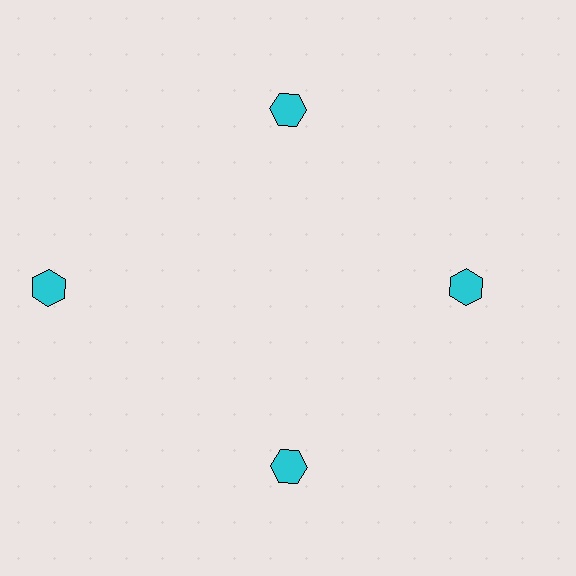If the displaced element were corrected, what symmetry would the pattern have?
It would have 4-fold rotational symmetry — the pattern would map onto itself every 90 degrees.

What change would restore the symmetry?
The symmetry would be restored by moving it inward, back onto the ring so that all 4 hexagons sit at equal angles and equal distance from the center.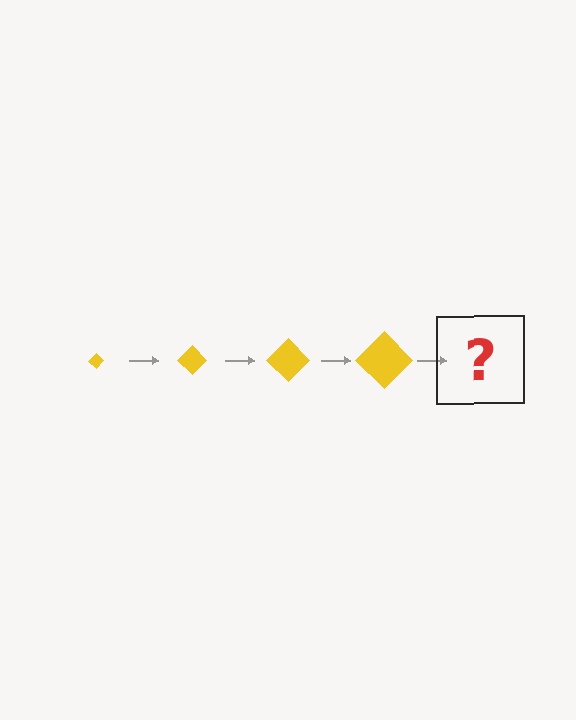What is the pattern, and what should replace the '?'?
The pattern is that the diamond gets progressively larger each step. The '?' should be a yellow diamond, larger than the previous one.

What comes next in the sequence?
The next element should be a yellow diamond, larger than the previous one.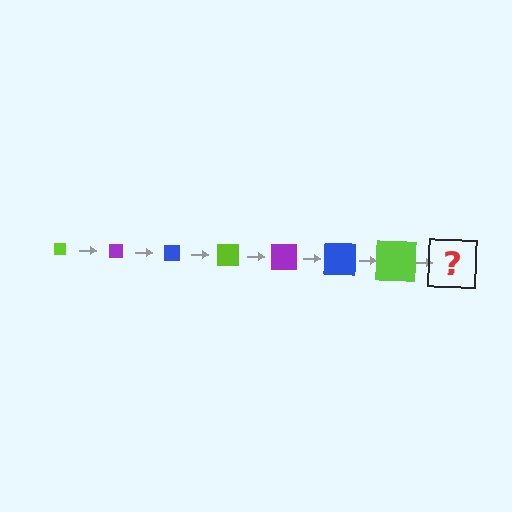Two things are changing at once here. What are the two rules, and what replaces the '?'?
The two rules are that the square grows larger each step and the color cycles through lime, purple, and blue. The '?' should be a purple square, larger than the previous one.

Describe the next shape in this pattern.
It should be a purple square, larger than the previous one.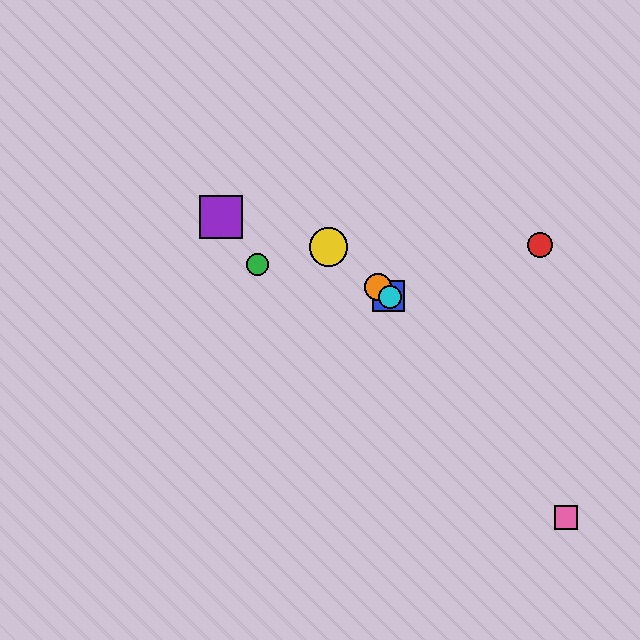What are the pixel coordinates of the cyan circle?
The cyan circle is at (390, 297).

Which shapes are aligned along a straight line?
The blue square, the yellow circle, the orange circle, the cyan circle are aligned along a straight line.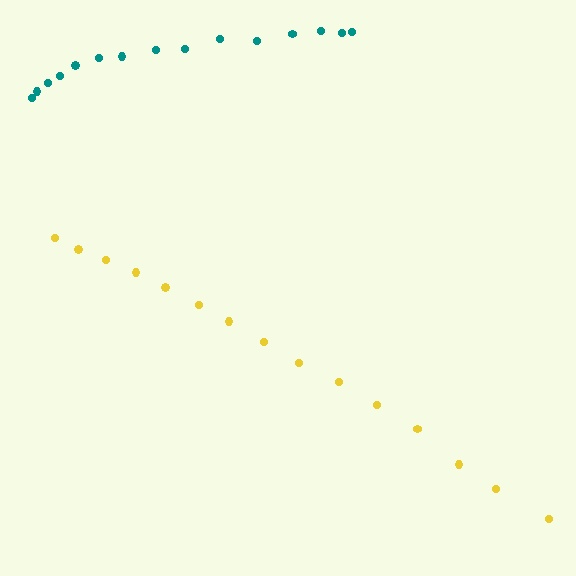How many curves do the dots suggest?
There are 2 distinct paths.